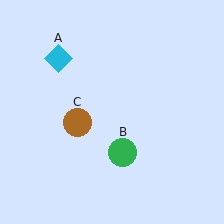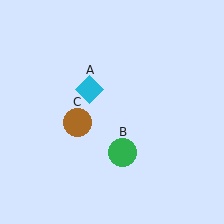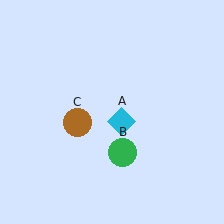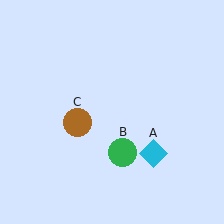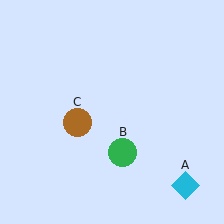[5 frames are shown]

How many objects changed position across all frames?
1 object changed position: cyan diamond (object A).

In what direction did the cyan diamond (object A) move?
The cyan diamond (object A) moved down and to the right.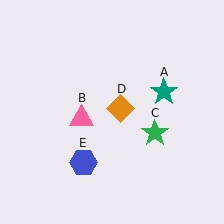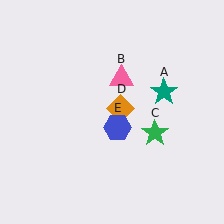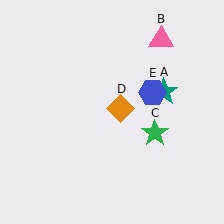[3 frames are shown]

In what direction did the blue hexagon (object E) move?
The blue hexagon (object E) moved up and to the right.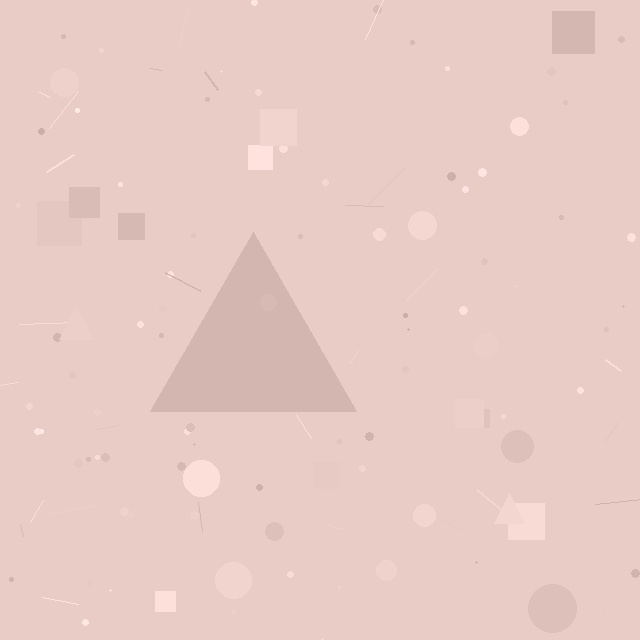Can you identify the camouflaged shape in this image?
The camouflaged shape is a triangle.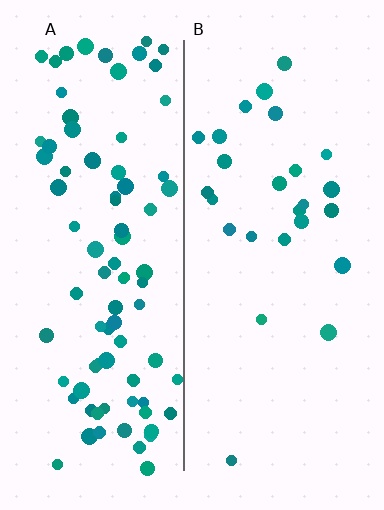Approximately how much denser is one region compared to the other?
Approximately 3.4× — region A over region B.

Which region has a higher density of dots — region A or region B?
A (the left).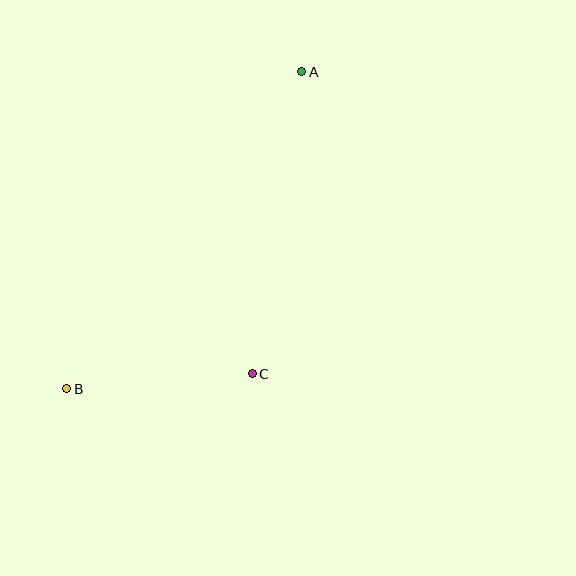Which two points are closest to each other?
Points B and C are closest to each other.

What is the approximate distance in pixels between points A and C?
The distance between A and C is approximately 306 pixels.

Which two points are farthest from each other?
Points A and B are farthest from each other.